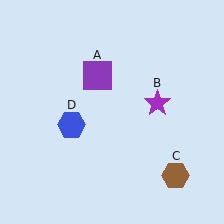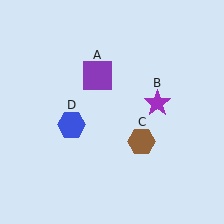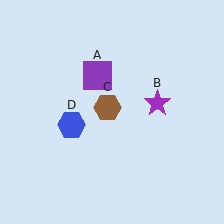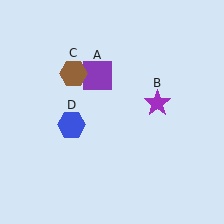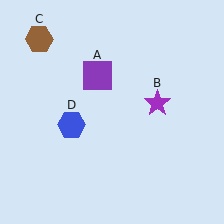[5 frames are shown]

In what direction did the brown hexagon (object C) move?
The brown hexagon (object C) moved up and to the left.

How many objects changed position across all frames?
1 object changed position: brown hexagon (object C).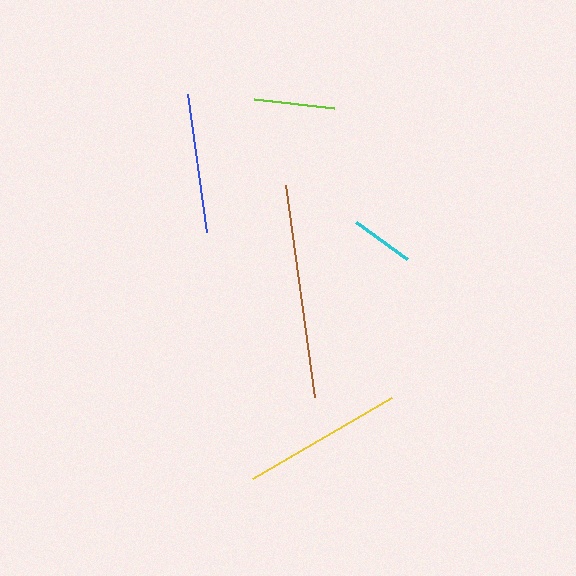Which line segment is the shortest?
The cyan line is the shortest at approximately 63 pixels.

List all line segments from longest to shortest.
From longest to shortest: brown, yellow, blue, lime, cyan.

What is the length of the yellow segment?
The yellow segment is approximately 160 pixels long.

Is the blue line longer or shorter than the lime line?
The blue line is longer than the lime line.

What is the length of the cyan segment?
The cyan segment is approximately 63 pixels long.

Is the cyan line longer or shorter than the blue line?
The blue line is longer than the cyan line.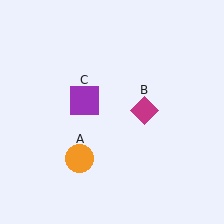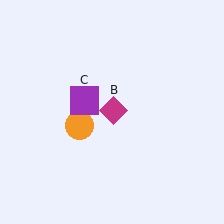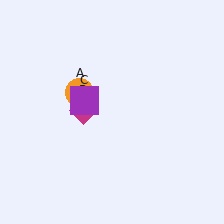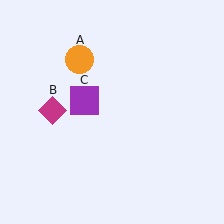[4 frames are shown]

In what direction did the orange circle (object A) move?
The orange circle (object A) moved up.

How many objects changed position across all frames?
2 objects changed position: orange circle (object A), magenta diamond (object B).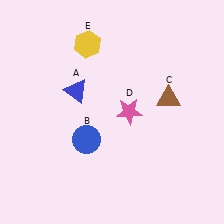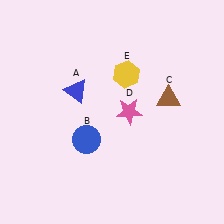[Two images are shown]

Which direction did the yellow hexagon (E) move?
The yellow hexagon (E) moved right.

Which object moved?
The yellow hexagon (E) moved right.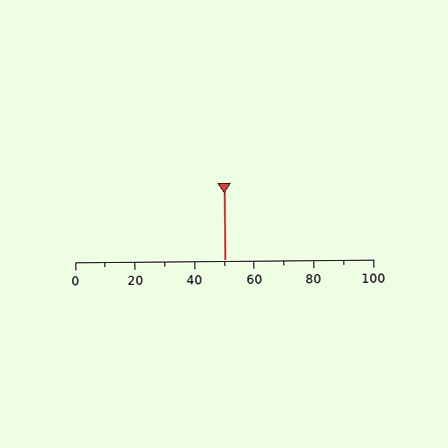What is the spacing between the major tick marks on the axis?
The major ticks are spaced 20 apart.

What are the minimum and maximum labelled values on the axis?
The axis runs from 0 to 100.